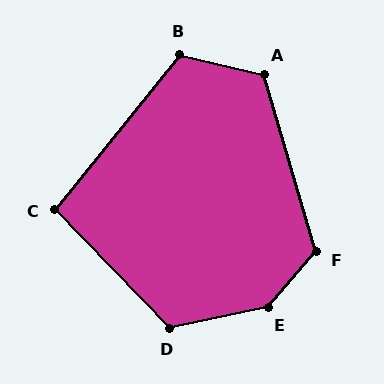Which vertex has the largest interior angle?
E, at approximately 143 degrees.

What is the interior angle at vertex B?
Approximately 115 degrees (obtuse).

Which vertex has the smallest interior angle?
C, at approximately 97 degrees.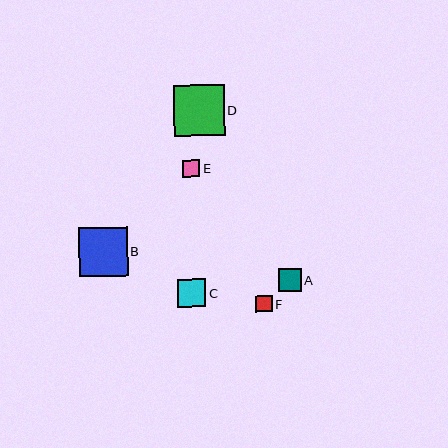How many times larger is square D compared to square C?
Square D is approximately 1.8 times the size of square C.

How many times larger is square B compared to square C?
Square B is approximately 1.8 times the size of square C.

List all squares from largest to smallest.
From largest to smallest: D, B, C, A, E, F.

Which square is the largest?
Square D is the largest with a size of approximately 51 pixels.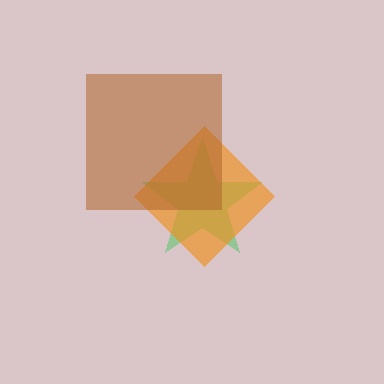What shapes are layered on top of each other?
The layered shapes are: a green star, an orange diamond, a brown square.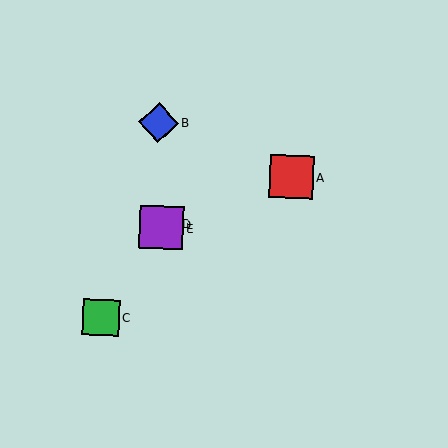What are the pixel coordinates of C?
Object C is at (101, 317).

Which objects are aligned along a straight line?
Objects C, D, E are aligned along a straight line.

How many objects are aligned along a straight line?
3 objects (C, D, E) are aligned along a straight line.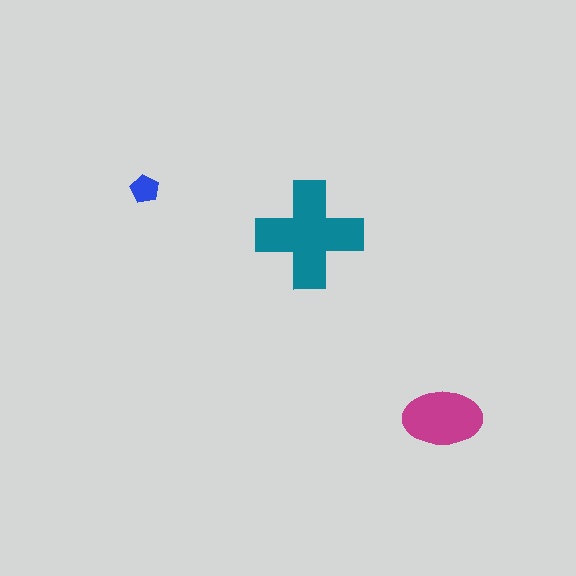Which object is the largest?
The teal cross.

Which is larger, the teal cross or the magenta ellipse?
The teal cross.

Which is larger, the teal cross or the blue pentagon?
The teal cross.